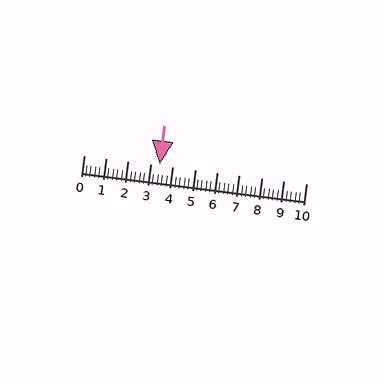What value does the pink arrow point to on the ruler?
The pink arrow points to approximately 3.4.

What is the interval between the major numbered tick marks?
The major tick marks are spaced 1 units apart.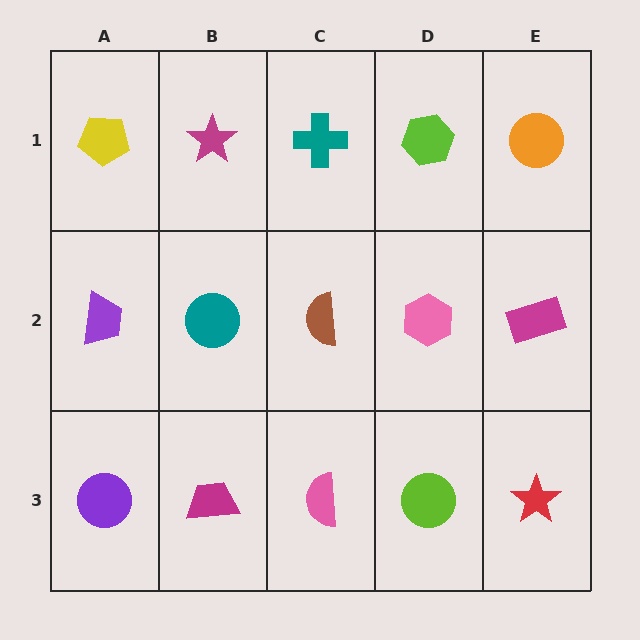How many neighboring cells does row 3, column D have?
3.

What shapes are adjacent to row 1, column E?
A magenta rectangle (row 2, column E), a lime hexagon (row 1, column D).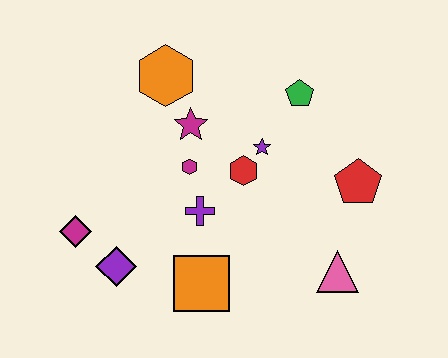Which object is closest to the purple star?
The red hexagon is closest to the purple star.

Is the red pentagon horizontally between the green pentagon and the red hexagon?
No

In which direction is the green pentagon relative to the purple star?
The green pentagon is above the purple star.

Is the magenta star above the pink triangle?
Yes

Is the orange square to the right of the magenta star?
Yes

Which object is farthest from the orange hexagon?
The pink triangle is farthest from the orange hexagon.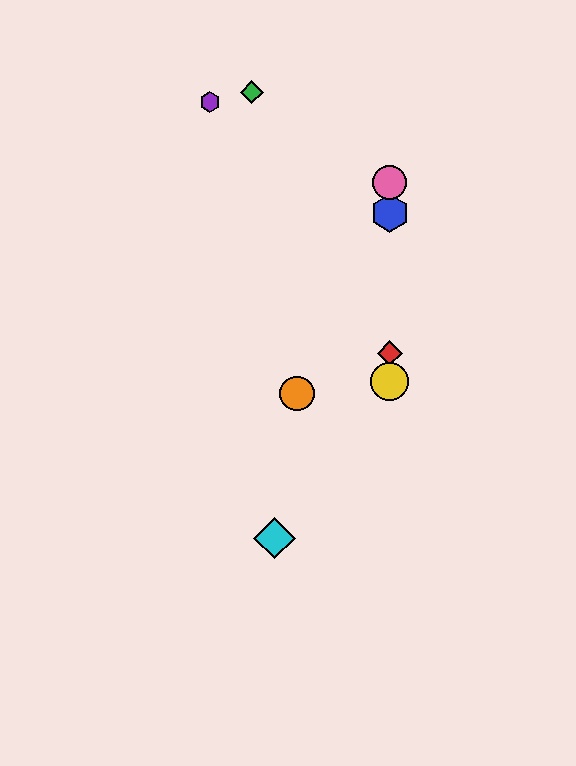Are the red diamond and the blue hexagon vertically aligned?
Yes, both are at x≈390.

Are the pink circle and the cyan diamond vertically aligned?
No, the pink circle is at x≈390 and the cyan diamond is at x≈275.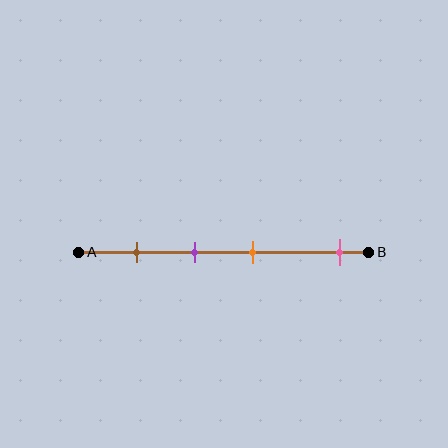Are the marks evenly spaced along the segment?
No, the marks are not evenly spaced.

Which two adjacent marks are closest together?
The purple and orange marks are the closest adjacent pair.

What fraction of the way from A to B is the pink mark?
The pink mark is approximately 90% (0.9) of the way from A to B.